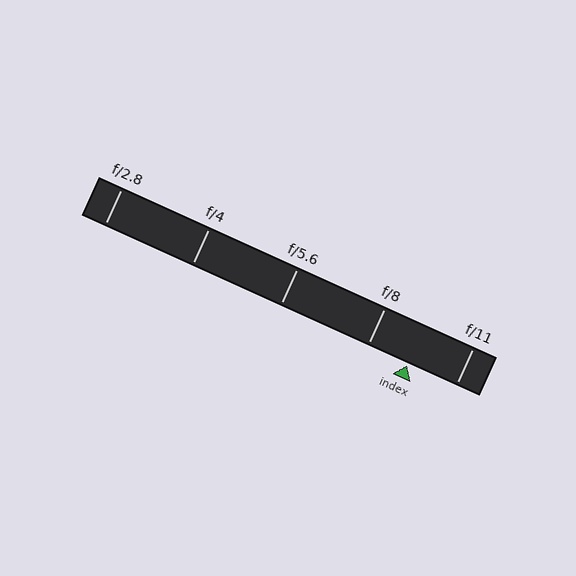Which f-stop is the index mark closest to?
The index mark is closest to f/8.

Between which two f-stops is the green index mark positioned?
The index mark is between f/8 and f/11.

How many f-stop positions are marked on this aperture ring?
There are 5 f-stop positions marked.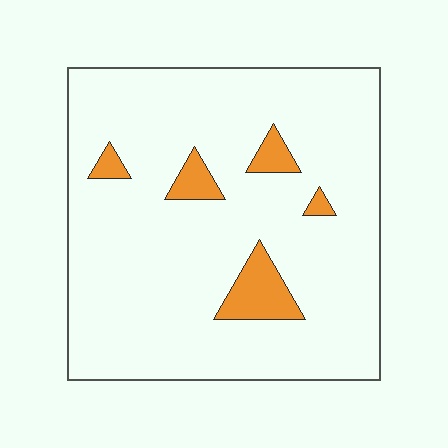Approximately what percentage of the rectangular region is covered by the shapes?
Approximately 10%.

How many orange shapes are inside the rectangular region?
5.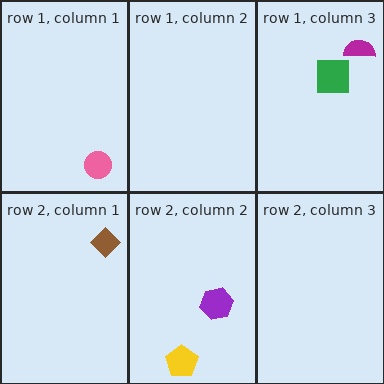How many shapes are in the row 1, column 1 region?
1.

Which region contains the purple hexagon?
The row 2, column 2 region.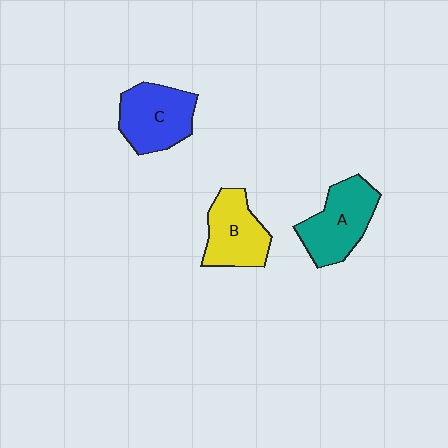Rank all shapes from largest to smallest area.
From largest to smallest: A (teal), C (blue), B (yellow).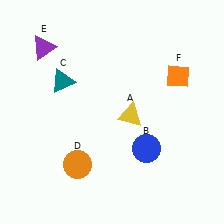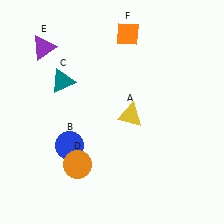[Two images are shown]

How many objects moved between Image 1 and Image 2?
2 objects moved between the two images.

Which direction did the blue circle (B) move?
The blue circle (B) moved left.